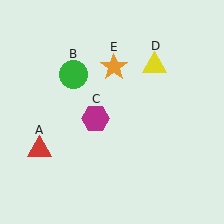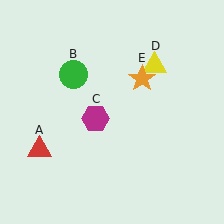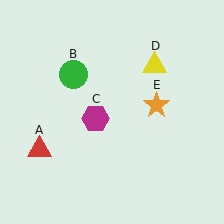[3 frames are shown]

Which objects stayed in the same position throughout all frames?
Red triangle (object A) and green circle (object B) and magenta hexagon (object C) and yellow triangle (object D) remained stationary.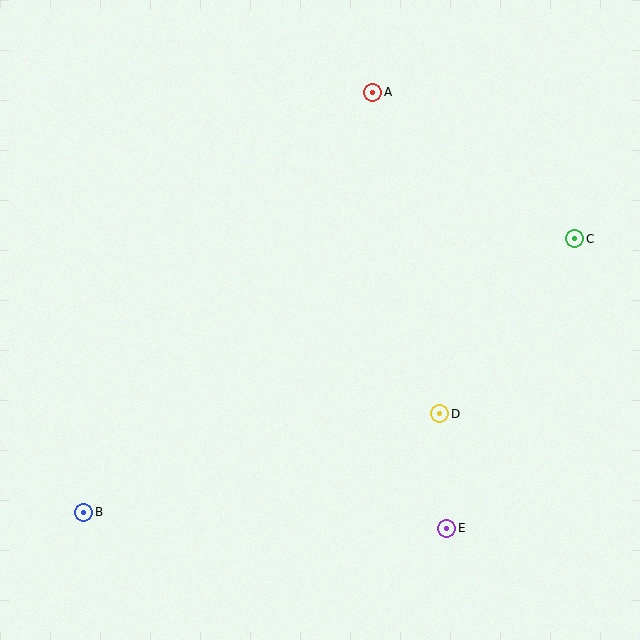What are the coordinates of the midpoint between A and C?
The midpoint between A and C is at (474, 165).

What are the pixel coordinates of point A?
Point A is at (373, 92).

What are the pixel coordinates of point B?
Point B is at (84, 512).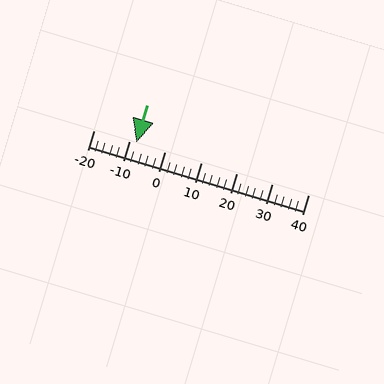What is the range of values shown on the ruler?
The ruler shows values from -20 to 40.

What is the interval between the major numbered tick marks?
The major tick marks are spaced 10 units apart.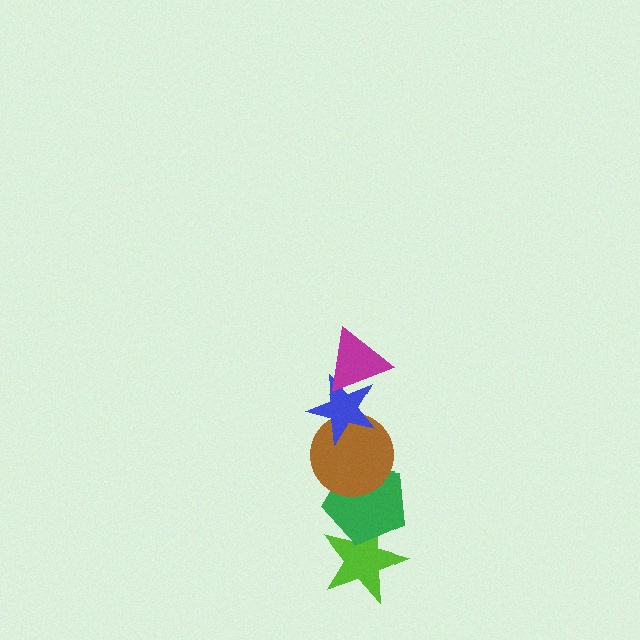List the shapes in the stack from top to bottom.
From top to bottom: the magenta triangle, the blue star, the brown circle, the green pentagon, the lime star.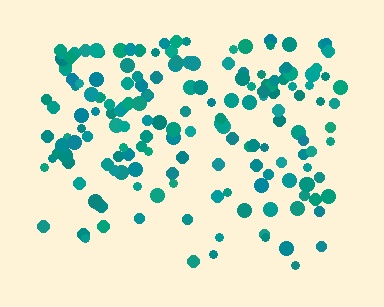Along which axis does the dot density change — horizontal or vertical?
Vertical.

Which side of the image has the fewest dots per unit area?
The bottom.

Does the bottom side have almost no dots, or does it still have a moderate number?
Still a moderate number, just noticeably fewer than the top.